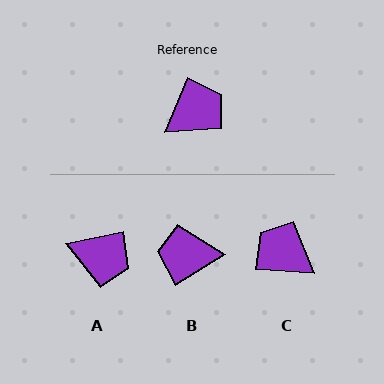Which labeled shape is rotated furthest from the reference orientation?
B, about 144 degrees away.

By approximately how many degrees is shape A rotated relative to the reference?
Approximately 56 degrees clockwise.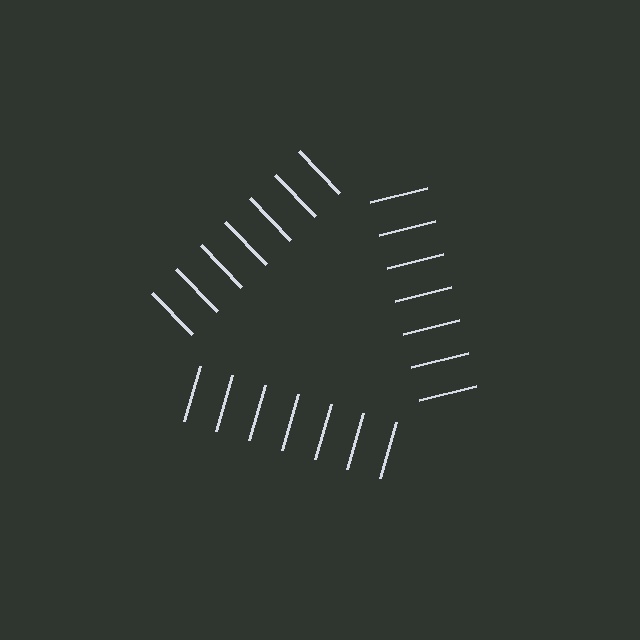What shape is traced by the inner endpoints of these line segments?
An illusory triangle — the line segments terminate on its edges but no continuous stroke is drawn.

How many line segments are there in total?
21 — 7 along each of the 3 edges.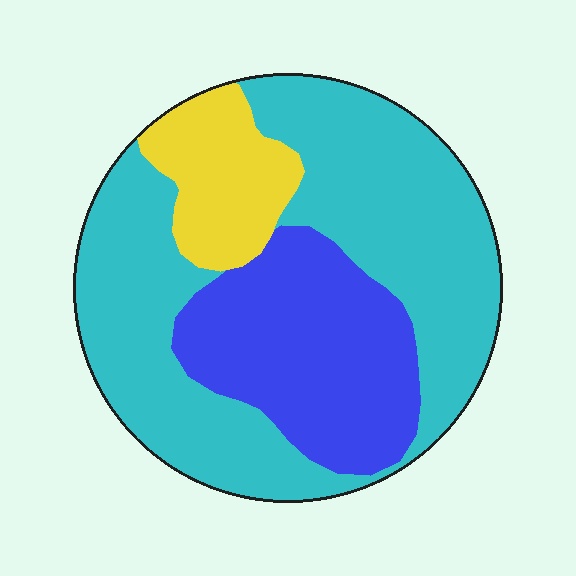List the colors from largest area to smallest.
From largest to smallest: cyan, blue, yellow.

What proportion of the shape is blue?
Blue covers roughly 30% of the shape.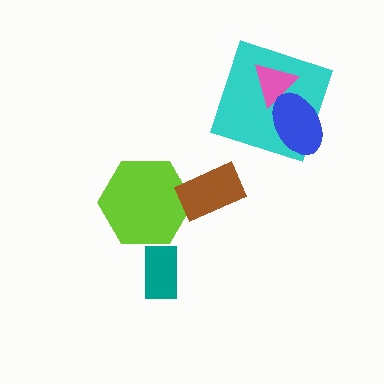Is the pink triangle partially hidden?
Yes, it is partially covered by another shape.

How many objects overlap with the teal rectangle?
0 objects overlap with the teal rectangle.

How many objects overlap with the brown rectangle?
1 object overlaps with the brown rectangle.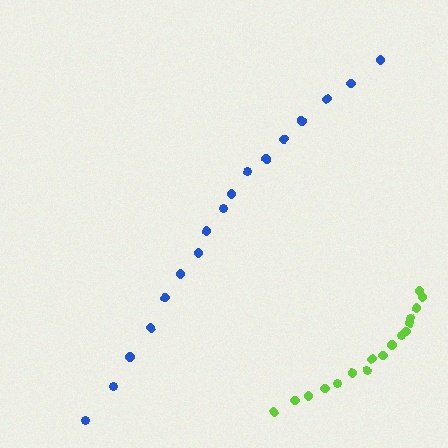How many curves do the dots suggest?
There are 2 distinct paths.